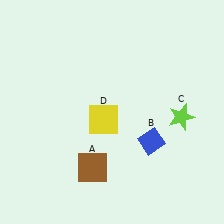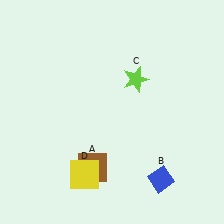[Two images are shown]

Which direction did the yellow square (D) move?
The yellow square (D) moved down.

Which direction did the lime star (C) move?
The lime star (C) moved left.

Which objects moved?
The objects that moved are: the blue diamond (B), the lime star (C), the yellow square (D).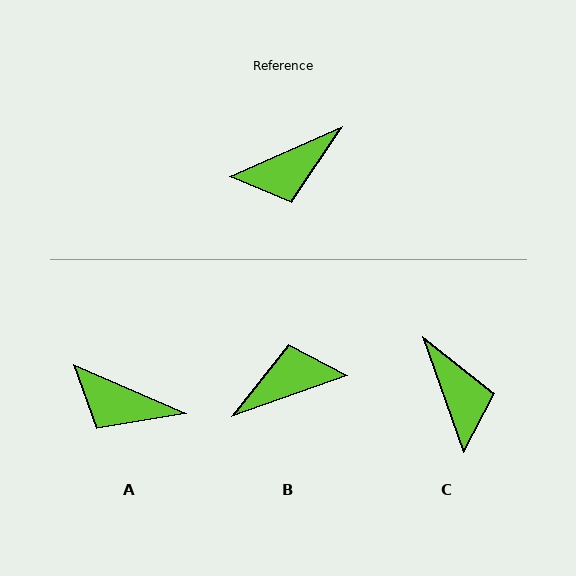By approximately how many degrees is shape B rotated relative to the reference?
Approximately 175 degrees counter-clockwise.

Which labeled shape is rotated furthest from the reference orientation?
B, about 175 degrees away.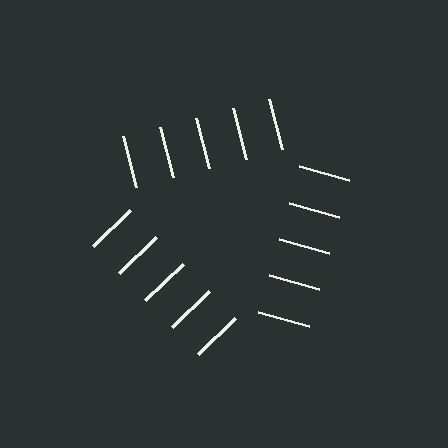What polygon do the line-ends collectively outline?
An illusory triangle — the line segments terminate on its edges but no continuous stroke is drawn.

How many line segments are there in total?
15 — 5 along each of the 3 edges.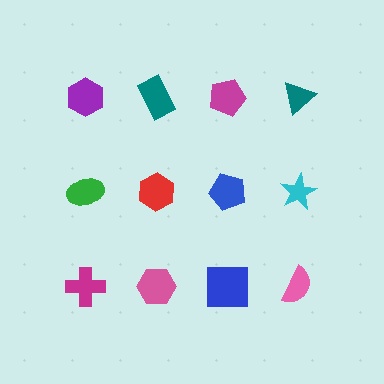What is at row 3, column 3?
A blue square.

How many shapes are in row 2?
4 shapes.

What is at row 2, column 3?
A blue pentagon.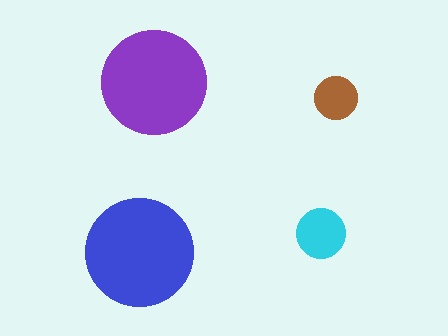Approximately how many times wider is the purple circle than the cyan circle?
About 2 times wider.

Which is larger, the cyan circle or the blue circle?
The blue one.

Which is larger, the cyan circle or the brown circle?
The cyan one.